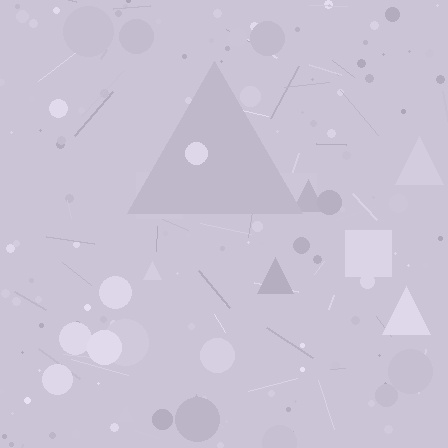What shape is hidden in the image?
A triangle is hidden in the image.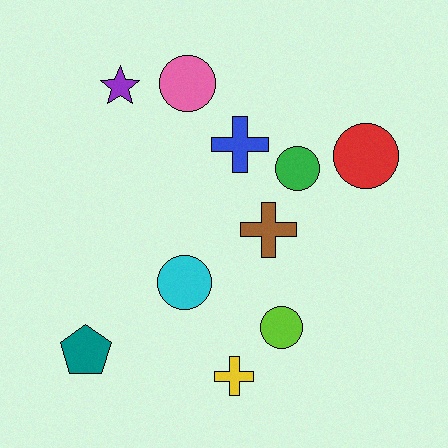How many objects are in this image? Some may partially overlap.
There are 10 objects.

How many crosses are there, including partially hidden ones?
There are 3 crosses.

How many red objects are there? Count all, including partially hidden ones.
There is 1 red object.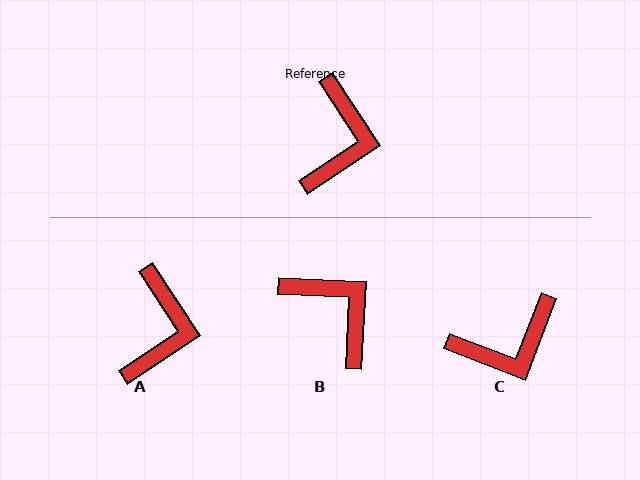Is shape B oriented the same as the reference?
No, it is off by about 53 degrees.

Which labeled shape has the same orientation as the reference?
A.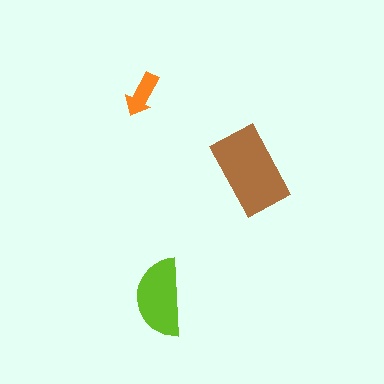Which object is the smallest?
The orange arrow.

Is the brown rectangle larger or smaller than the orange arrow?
Larger.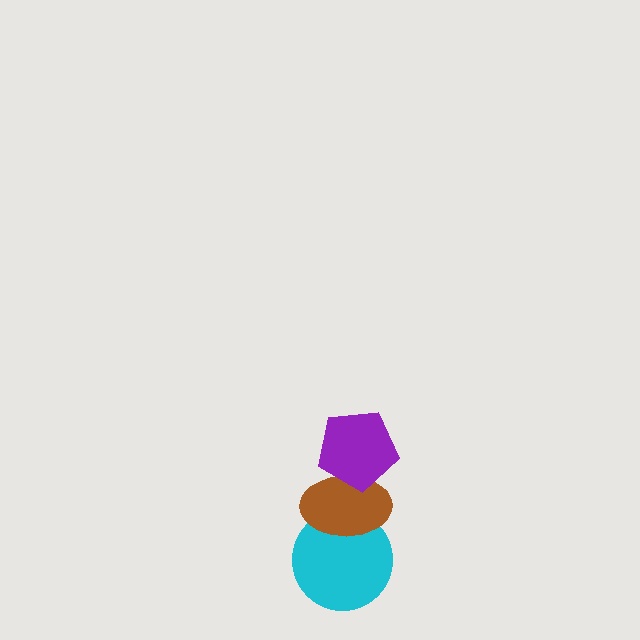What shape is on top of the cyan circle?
The brown ellipse is on top of the cyan circle.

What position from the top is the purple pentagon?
The purple pentagon is 1st from the top.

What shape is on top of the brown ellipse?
The purple pentagon is on top of the brown ellipse.